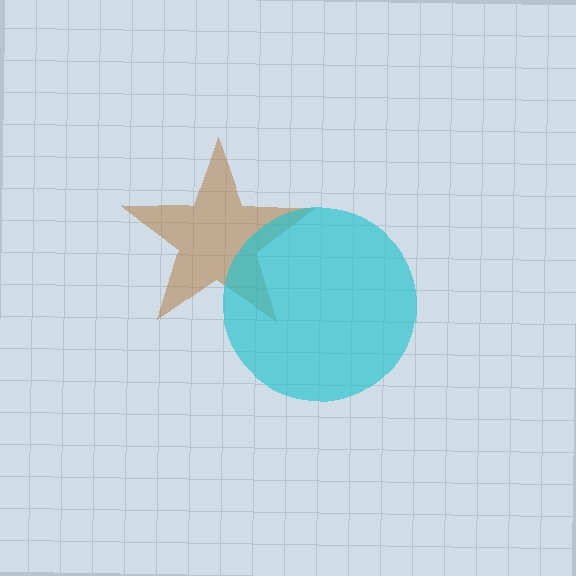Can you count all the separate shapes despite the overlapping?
Yes, there are 2 separate shapes.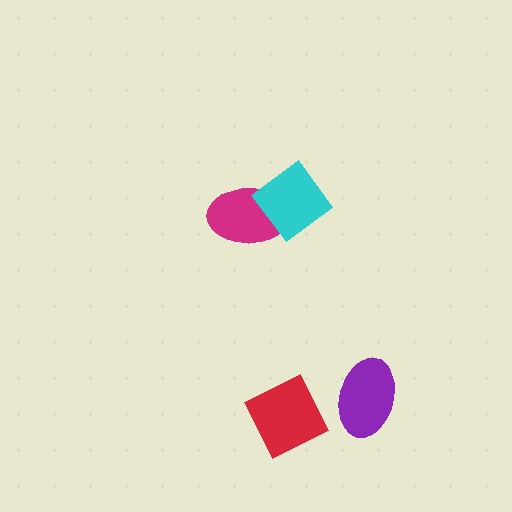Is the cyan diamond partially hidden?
No, no other shape covers it.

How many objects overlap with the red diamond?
0 objects overlap with the red diamond.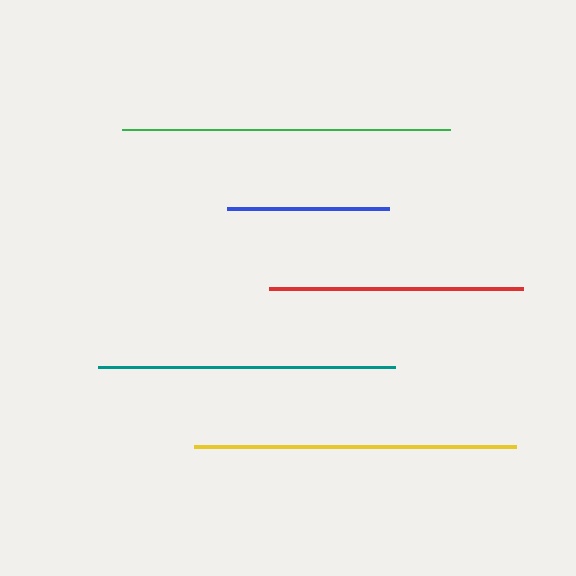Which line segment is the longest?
The green line is the longest at approximately 329 pixels.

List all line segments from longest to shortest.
From longest to shortest: green, yellow, teal, red, blue.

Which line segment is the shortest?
The blue line is the shortest at approximately 162 pixels.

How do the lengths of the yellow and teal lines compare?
The yellow and teal lines are approximately the same length.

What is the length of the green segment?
The green segment is approximately 329 pixels long.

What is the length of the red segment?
The red segment is approximately 255 pixels long.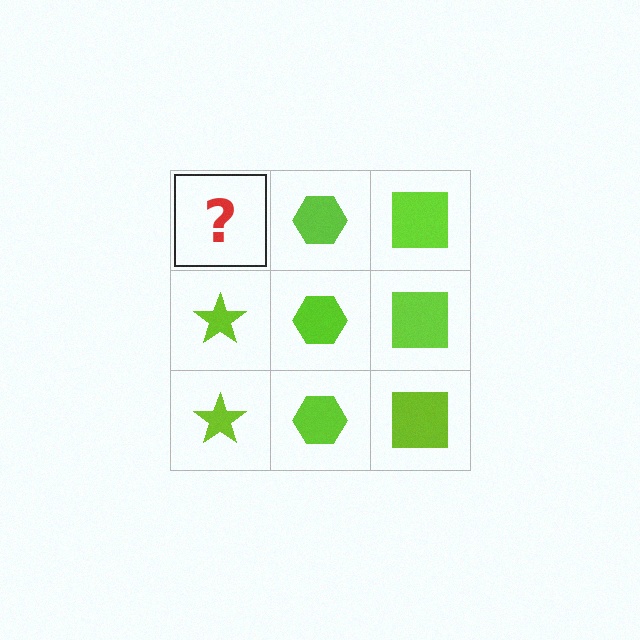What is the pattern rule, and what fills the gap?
The rule is that each column has a consistent shape. The gap should be filled with a lime star.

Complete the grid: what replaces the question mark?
The question mark should be replaced with a lime star.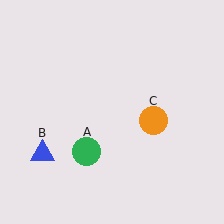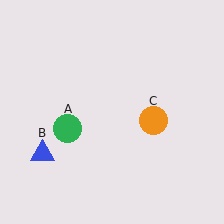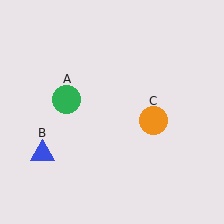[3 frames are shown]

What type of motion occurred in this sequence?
The green circle (object A) rotated clockwise around the center of the scene.